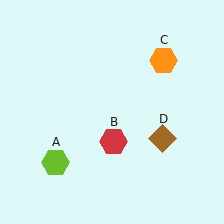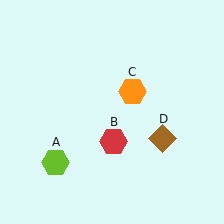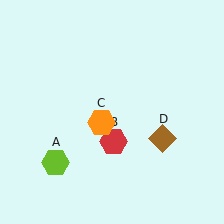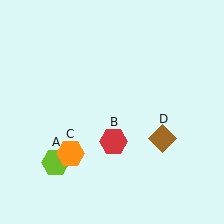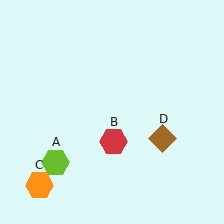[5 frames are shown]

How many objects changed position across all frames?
1 object changed position: orange hexagon (object C).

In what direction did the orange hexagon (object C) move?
The orange hexagon (object C) moved down and to the left.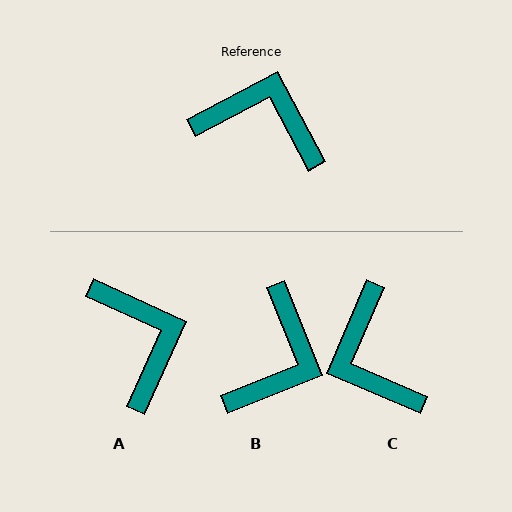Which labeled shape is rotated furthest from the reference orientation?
C, about 129 degrees away.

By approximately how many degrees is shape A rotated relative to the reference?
Approximately 52 degrees clockwise.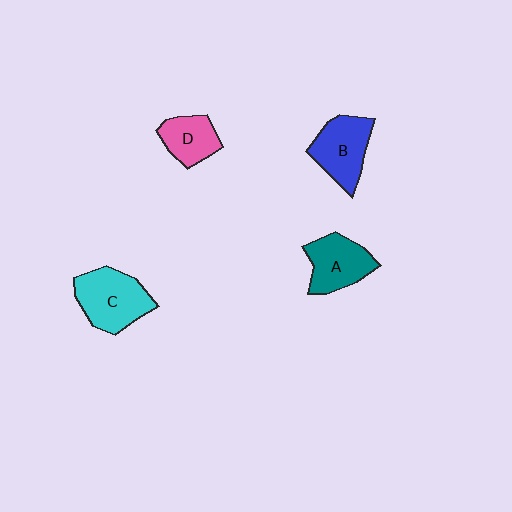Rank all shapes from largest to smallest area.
From largest to smallest: C (cyan), B (blue), A (teal), D (pink).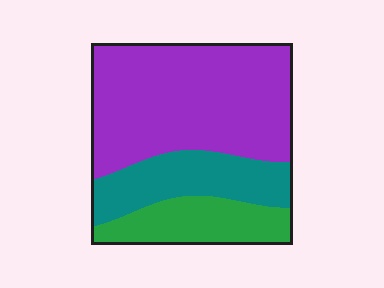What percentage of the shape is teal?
Teal takes up about one quarter (1/4) of the shape.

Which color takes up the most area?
Purple, at roughly 60%.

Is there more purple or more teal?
Purple.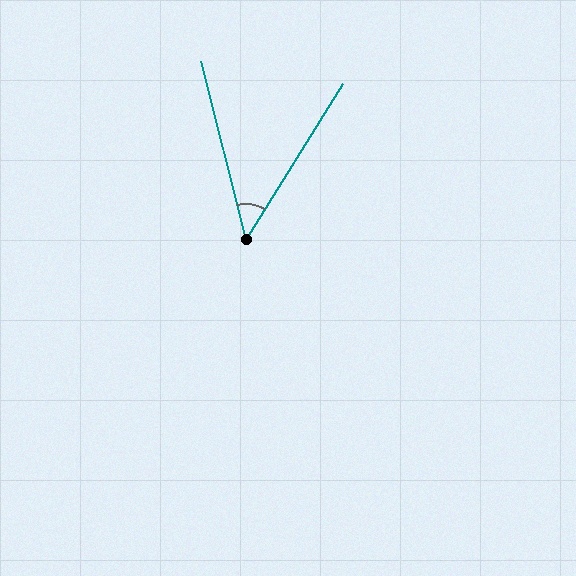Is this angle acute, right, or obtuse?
It is acute.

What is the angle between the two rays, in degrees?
Approximately 46 degrees.